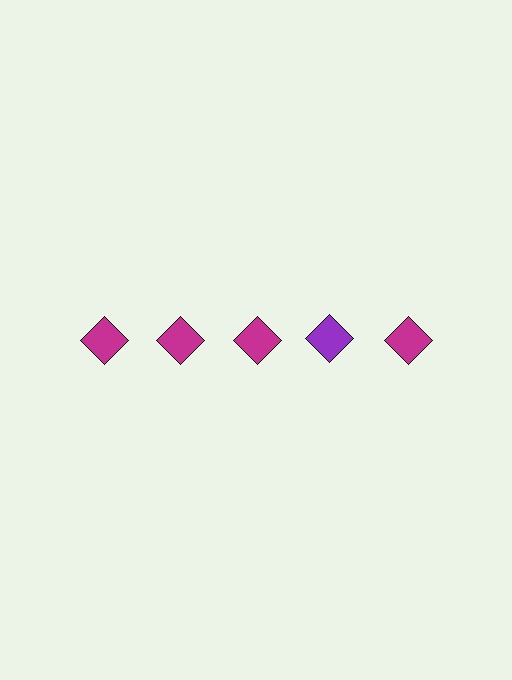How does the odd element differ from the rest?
It has a different color: purple instead of magenta.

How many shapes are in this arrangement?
There are 5 shapes arranged in a grid pattern.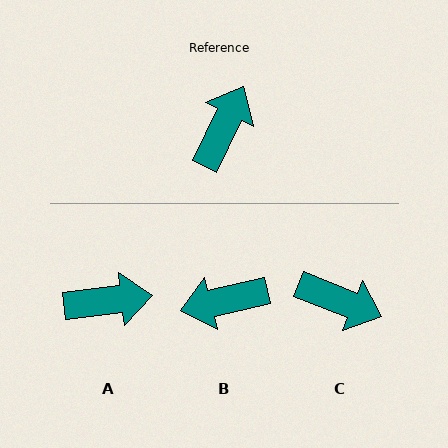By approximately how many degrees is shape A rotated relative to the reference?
Approximately 57 degrees clockwise.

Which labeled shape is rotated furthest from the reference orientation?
B, about 129 degrees away.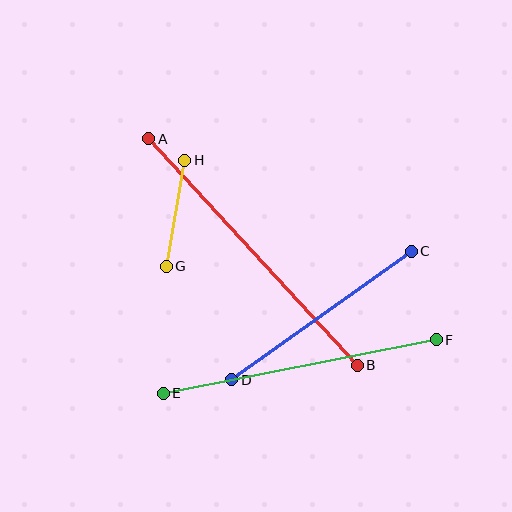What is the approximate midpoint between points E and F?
The midpoint is at approximately (300, 366) pixels.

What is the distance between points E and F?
The distance is approximately 278 pixels.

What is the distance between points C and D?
The distance is approximately 221 pixels.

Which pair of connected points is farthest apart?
Points A and B are farthest apart.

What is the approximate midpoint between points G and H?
The midpoint is at approximately (175, 213) pixels.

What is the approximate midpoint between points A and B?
The midpoint is at approximately (253, 252) pixels.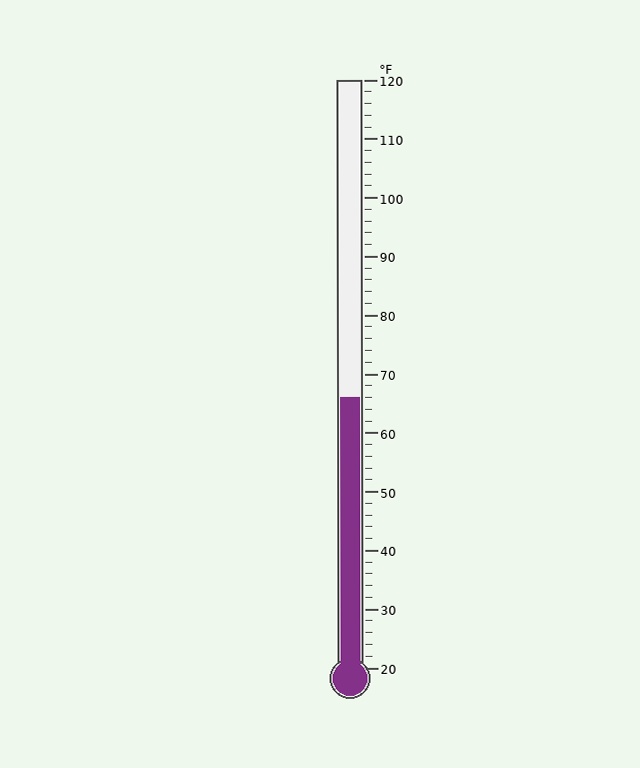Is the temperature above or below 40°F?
The temperature is above 40°F.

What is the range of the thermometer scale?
The thermometer scale ranges from 20°F to 120°F.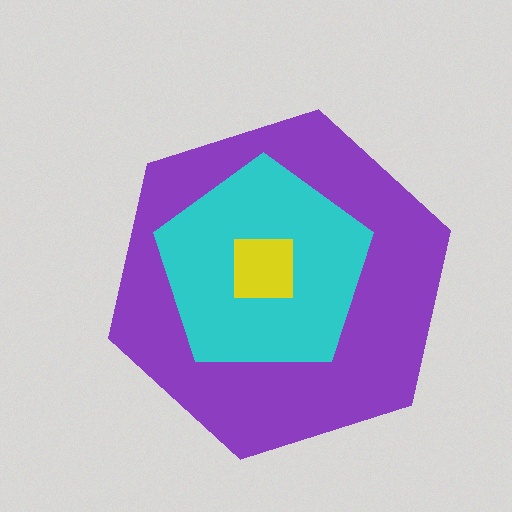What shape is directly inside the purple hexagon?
The cyan pentagon.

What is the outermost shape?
The purple hexagon.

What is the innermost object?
The yellow square.